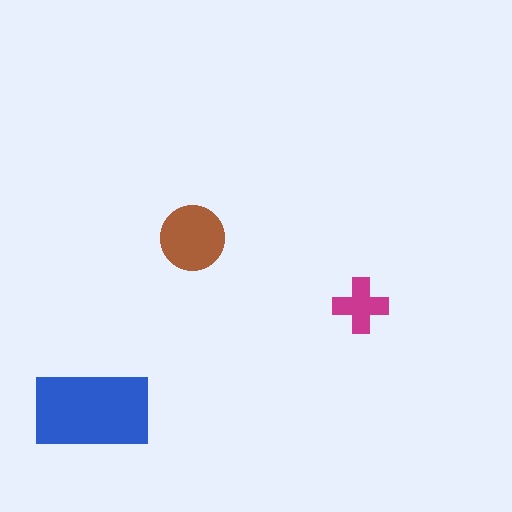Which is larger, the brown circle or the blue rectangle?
The blue rectangle.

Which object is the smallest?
The magenta cross.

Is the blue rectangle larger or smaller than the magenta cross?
Larger.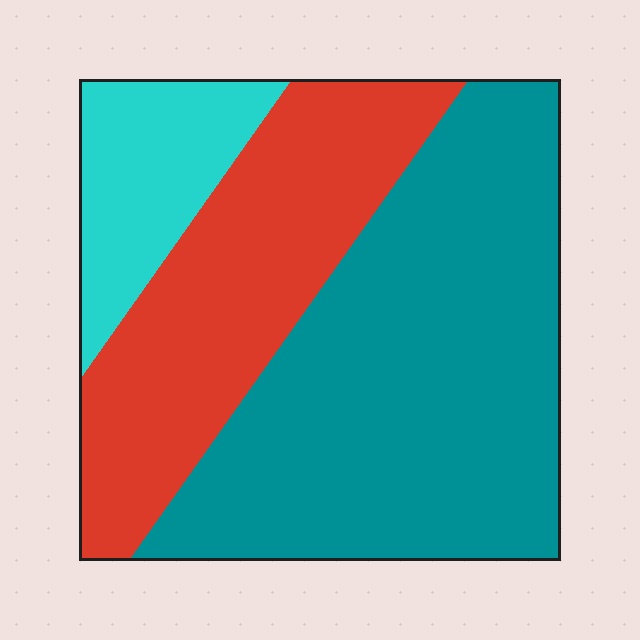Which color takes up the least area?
Cyan, at roughly 15%.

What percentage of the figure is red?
Red covers around 30% of the figure.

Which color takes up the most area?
Teal, at roughly 55%.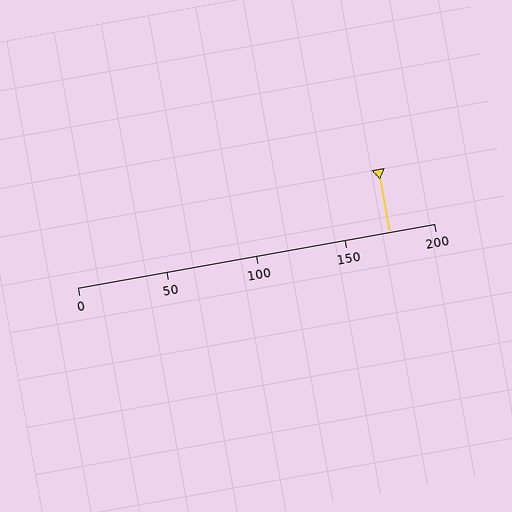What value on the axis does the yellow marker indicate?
The marker indicates approximately 175.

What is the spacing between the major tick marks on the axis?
The major ticks are spaced 50 apart.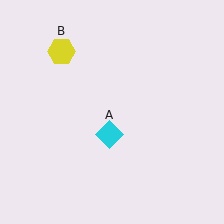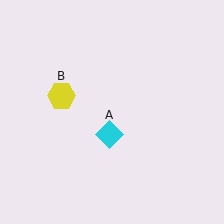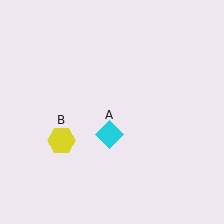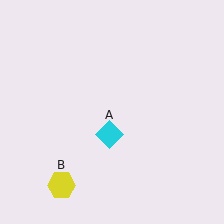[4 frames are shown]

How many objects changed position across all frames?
1 object changed position: yellow hexagon (object B).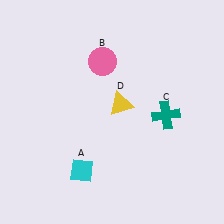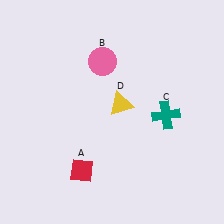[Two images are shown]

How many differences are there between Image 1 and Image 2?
There is 1 difference between the two images.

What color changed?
The diamond (A) changed from cyan in Image 1 to red in Image 2.